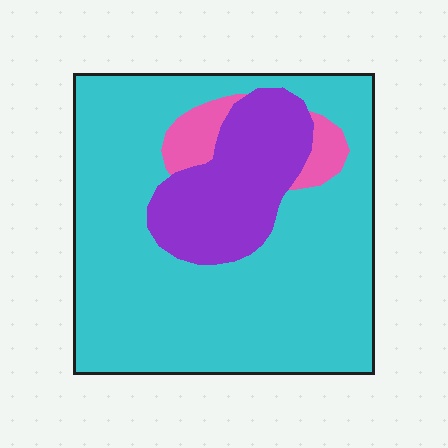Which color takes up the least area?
Pink, at roughly 5%.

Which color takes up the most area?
Cyan, at roughly 75%.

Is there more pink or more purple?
Purple.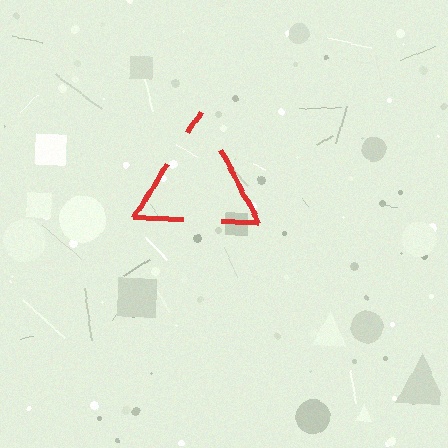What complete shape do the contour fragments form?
The contour fragments form a triangle.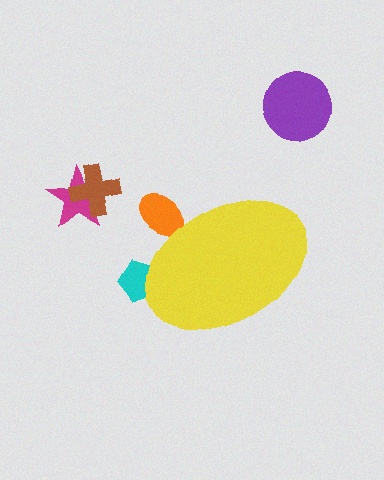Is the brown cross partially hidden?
No, the brown cross is fully visible.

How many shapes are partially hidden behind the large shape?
2 shapes are partially hidden.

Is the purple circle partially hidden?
No, the purple circle is fully visible.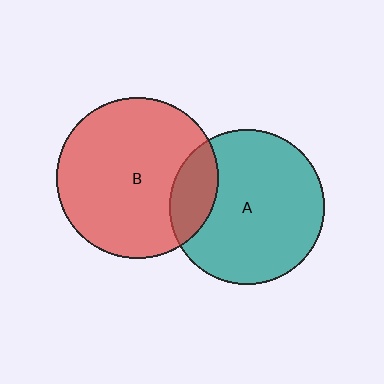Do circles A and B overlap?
Yes.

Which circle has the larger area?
Circle B (red).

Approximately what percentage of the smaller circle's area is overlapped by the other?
Approximately 20%.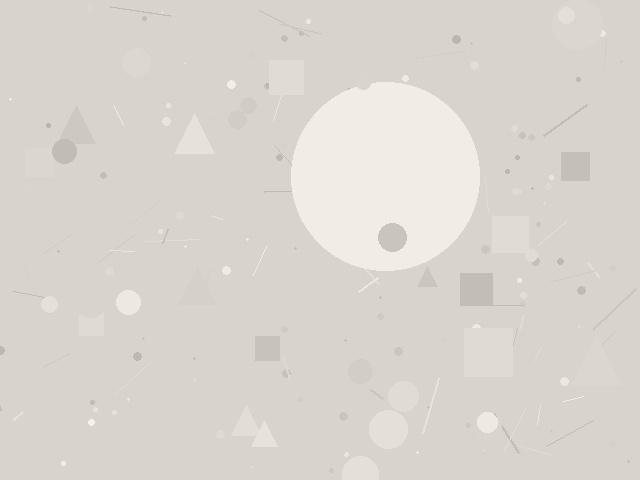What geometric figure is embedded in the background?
A circle is embedded in the background.